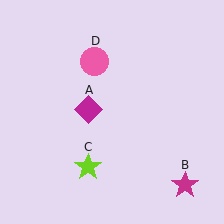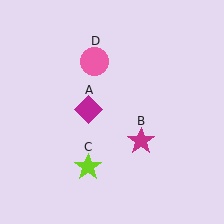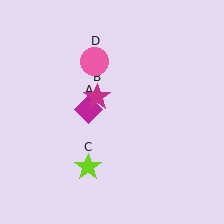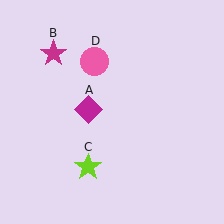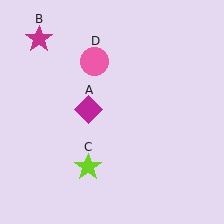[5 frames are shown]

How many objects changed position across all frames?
1 object changed position: magenta star (object B).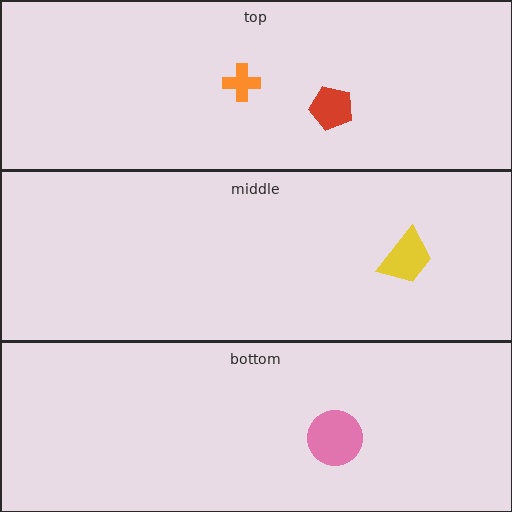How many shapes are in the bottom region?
1.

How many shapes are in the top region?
2.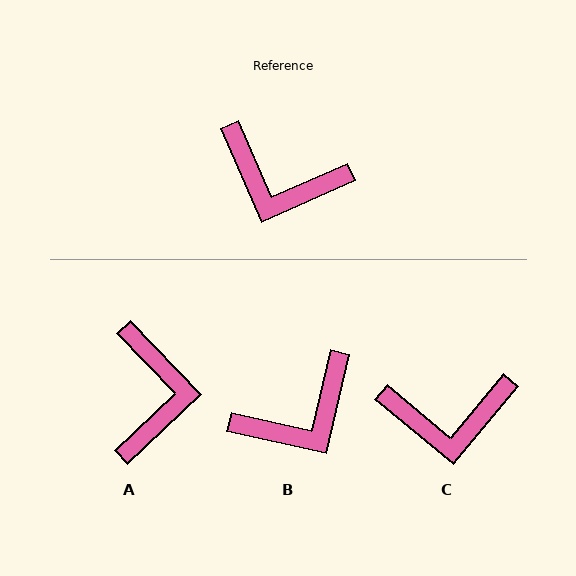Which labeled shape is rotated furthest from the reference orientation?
A, about 110 degrees away.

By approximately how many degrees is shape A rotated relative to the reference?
Approximately 110 degrees counter-clockwise.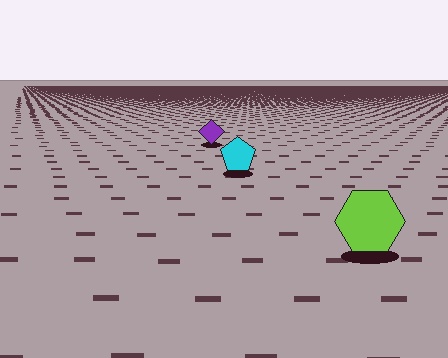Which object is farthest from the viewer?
The purple diamond is farthest from the viewer. It appears smaller and the ground texture around it is denser.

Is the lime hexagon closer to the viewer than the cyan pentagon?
Yes. The lime hexagon is closer — you can tell from the texture gradient: the ground texture is coarser near it.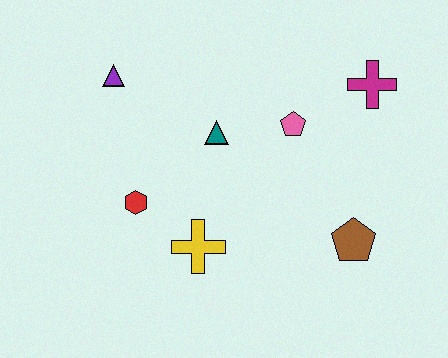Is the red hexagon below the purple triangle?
Yes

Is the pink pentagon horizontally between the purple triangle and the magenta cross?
Yes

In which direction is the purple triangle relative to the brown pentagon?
The purple triangle is to the left of the brown pentagon.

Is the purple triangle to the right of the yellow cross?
No